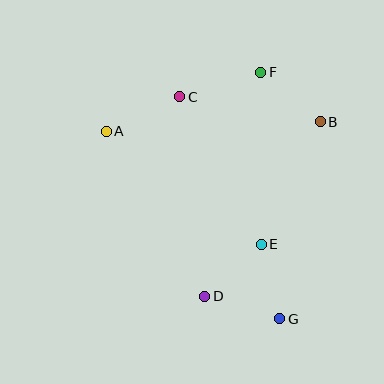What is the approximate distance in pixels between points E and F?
The distance between E and F is approximately 172 pixels.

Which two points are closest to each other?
Points E and G are closest to each other.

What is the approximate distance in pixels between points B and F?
The distance between B and F is approximately 77 pixels.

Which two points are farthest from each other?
Points A and G are farthest from each other.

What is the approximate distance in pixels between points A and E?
The distance between A and E is approximately 192 pixels.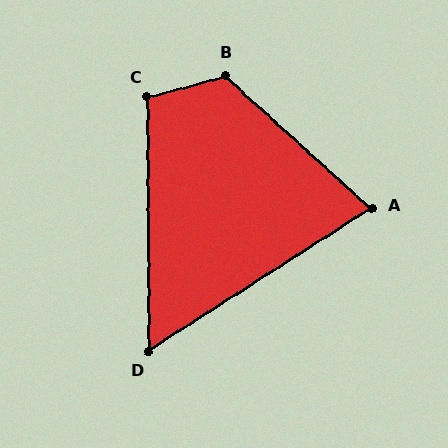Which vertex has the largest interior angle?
B, at approximately 123 degrees.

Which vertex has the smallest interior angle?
D, at approximately 57 degrees.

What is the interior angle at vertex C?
Approximately 105 degrees (obtuse).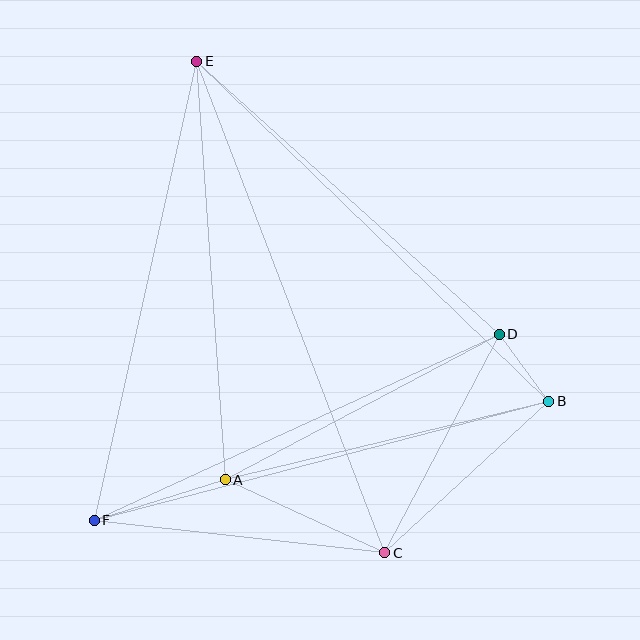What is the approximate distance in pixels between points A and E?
The distance between A and E is approximately 420 pixels.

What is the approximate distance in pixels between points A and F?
The distance between A and F is approximately 137 pixels.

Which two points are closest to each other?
Points B and D are closest to each other.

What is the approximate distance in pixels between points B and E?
The distance between B and E is approximately 490 pixels.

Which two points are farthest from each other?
Points C and E are farthest from each other.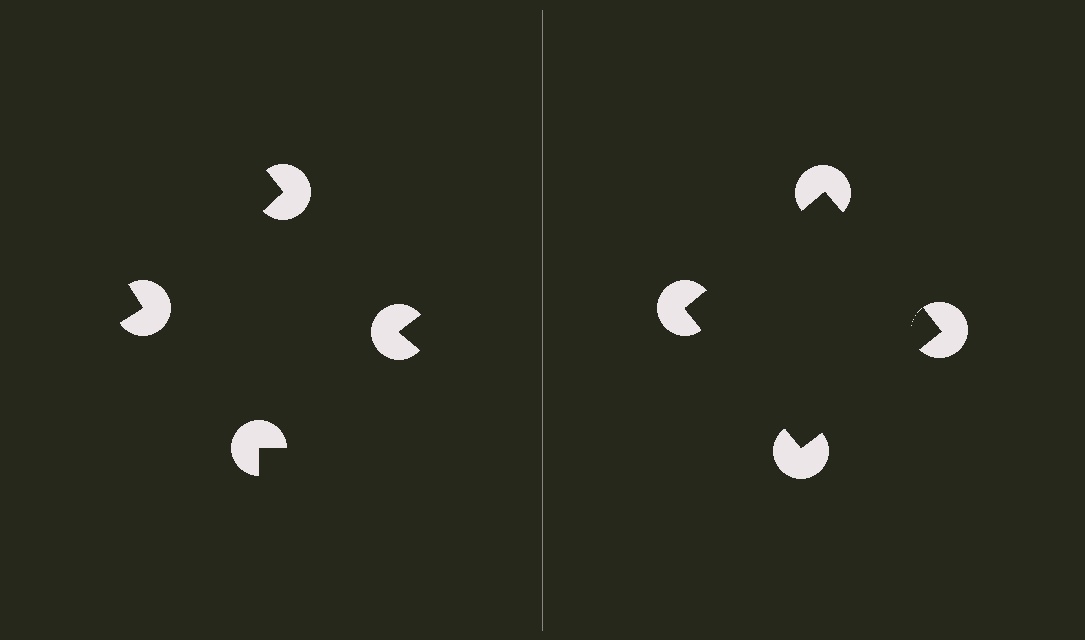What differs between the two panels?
The pac-man discs are positioned identically on both sides; only the wedge orientations differ. On the right they align to a square; on the left they are misaligned.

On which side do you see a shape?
An illusory square appears on the right side. On the left side the wedge cuts are rotated, so no coherent shape forms.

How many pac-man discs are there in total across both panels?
8 — 4 on each side.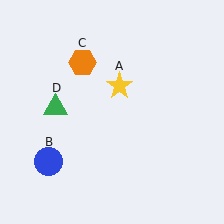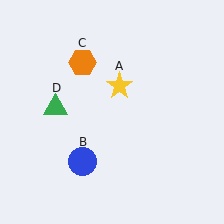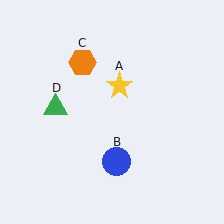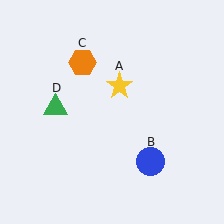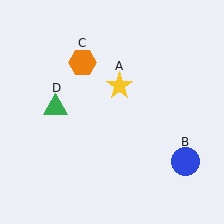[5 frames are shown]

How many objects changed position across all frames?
1 object changed position: blue circle (object B).